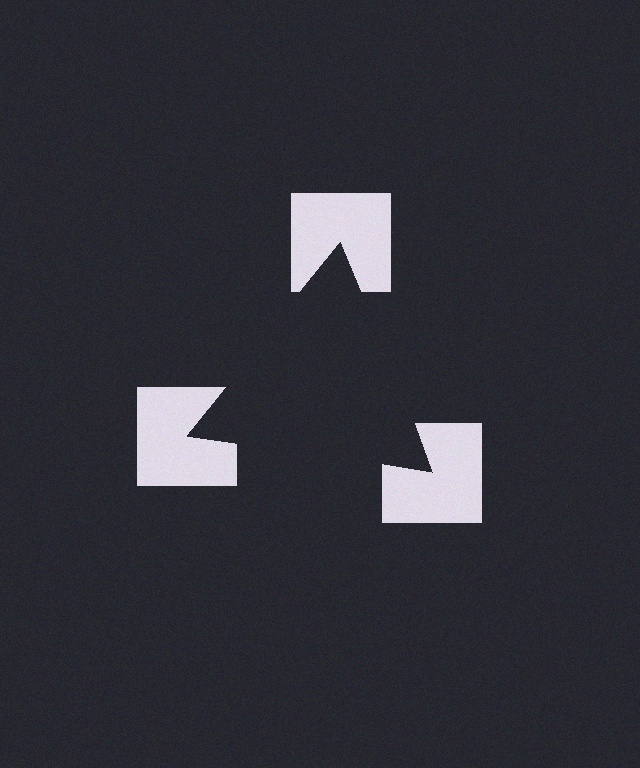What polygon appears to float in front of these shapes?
An illusory triangle — its edges are inferred from the aligned wedge cuts in the notched squares, not physically drawn.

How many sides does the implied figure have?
3 sides.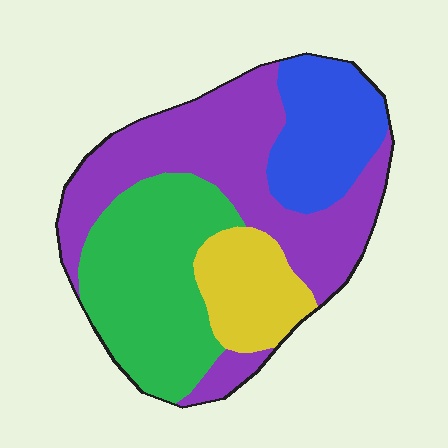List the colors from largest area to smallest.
From largest to smallest: purple, green, blue, yellow.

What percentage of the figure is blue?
Blue covers around 20% of the figure.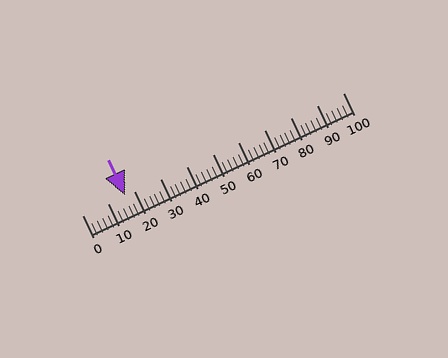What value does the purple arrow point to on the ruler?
The purple arrow points to approximately 17.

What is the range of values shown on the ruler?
The ruler shows values from 0 to 100.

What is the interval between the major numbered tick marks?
The major tick marks are spaced 10 units apart.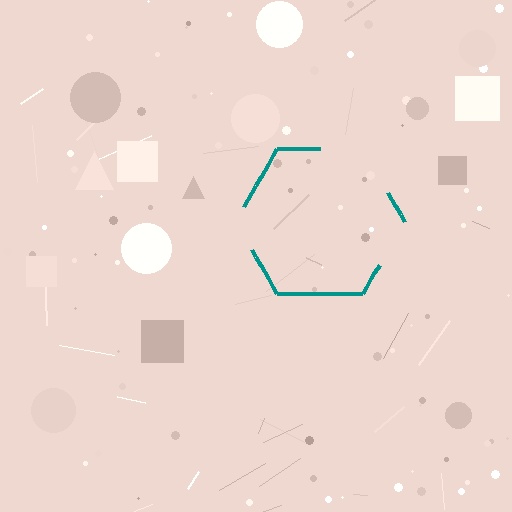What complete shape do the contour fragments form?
The contour fragments form a hexagon.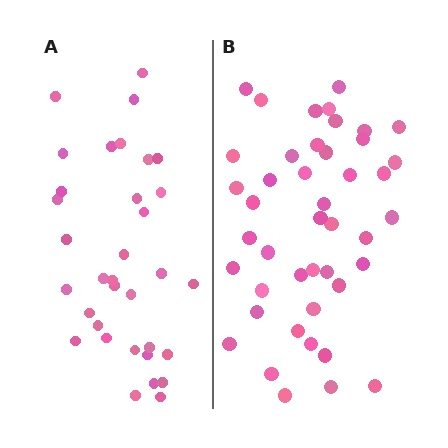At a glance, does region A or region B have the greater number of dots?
Region B (the right region) has more dots.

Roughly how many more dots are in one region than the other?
Region B has roughly 10 or so more dots than region A.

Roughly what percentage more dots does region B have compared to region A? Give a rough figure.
About 30% more.